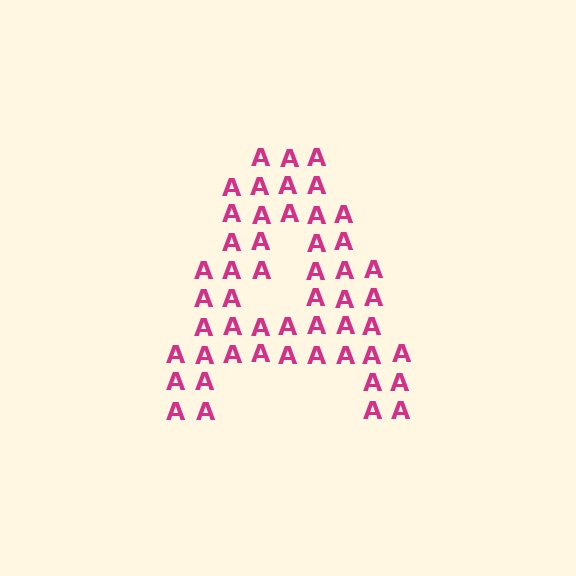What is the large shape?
The large shape is the letter A.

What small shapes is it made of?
It is made of small letter A's.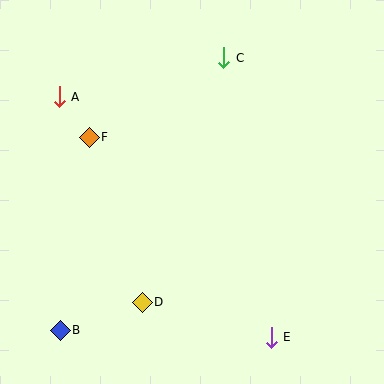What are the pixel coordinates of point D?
Point D is at (142, 302).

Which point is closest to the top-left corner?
Point A is closest to the top-left corner.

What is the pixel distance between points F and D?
The distance between F and D is 173 pixels.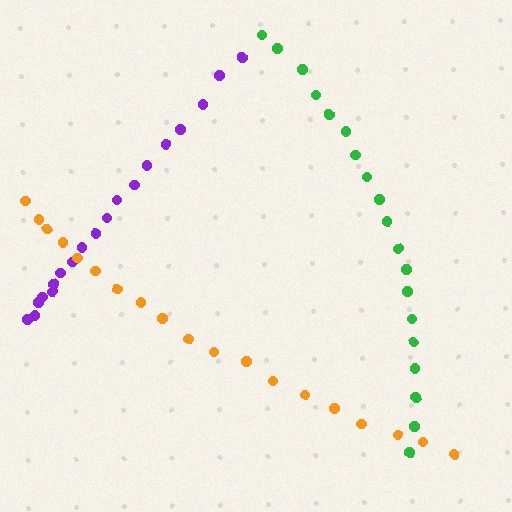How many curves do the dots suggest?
There are 3 distinct paths.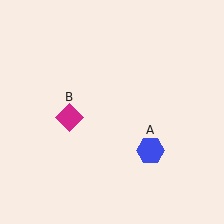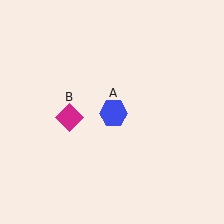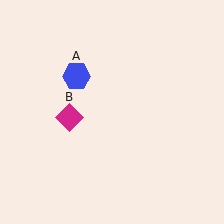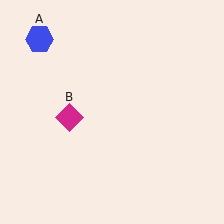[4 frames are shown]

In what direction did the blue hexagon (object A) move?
The blue hexagon (object A) moved up and to the left.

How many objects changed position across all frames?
1 object changed position: blue hexagon (object A).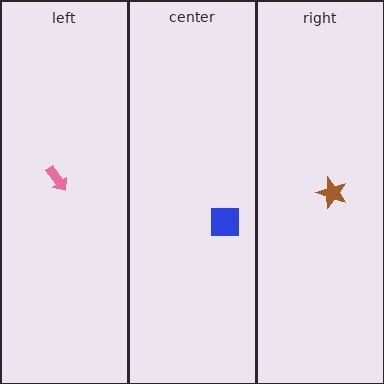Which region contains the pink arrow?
The left region.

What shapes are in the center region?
The blue square.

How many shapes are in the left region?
1.